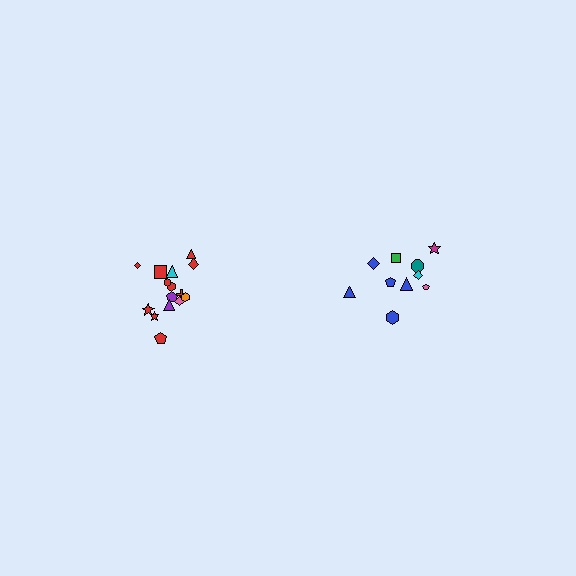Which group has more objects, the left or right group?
The left group.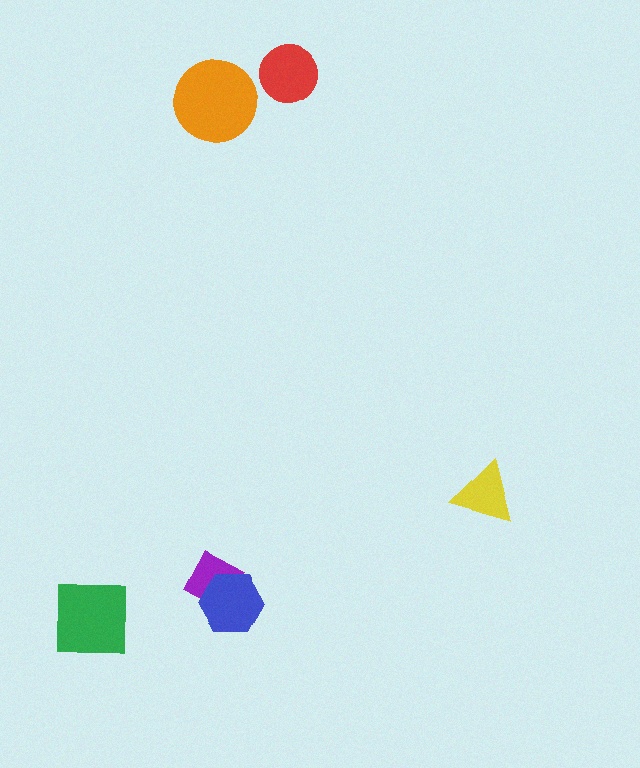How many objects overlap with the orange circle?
0 objects overlap with the orange circle.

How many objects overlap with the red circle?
0 objects overlap with the red circle.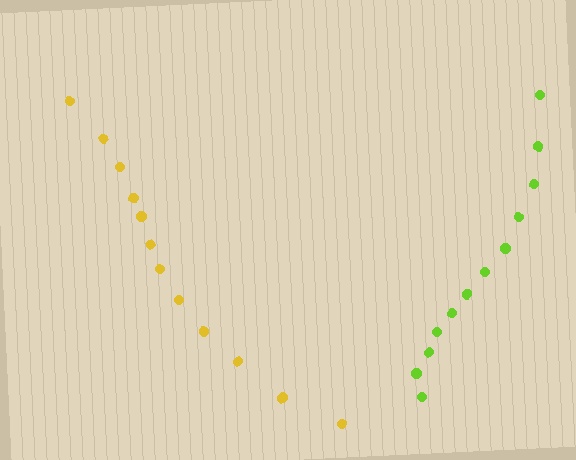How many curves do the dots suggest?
There are 2 distinct paths.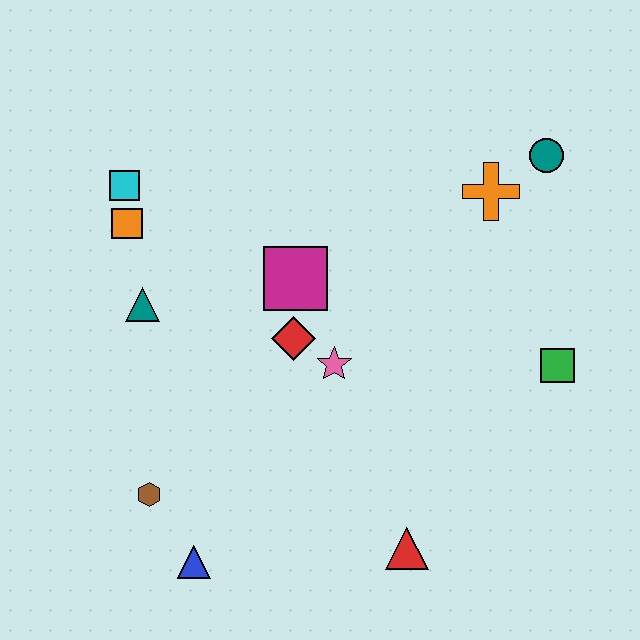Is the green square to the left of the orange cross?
No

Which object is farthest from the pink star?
The teal circle is farthest from the pink star.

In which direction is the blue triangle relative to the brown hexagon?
The blue triangle is below the brown hexagon.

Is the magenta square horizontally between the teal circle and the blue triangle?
Yes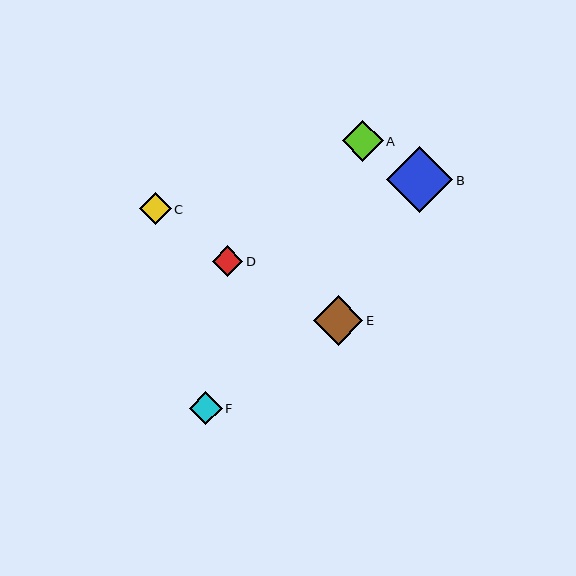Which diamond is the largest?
Diamond B is the largest with a size of approximately 66 pixels.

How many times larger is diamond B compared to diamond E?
Diamond B is approximately 1.3 times the size of diamond E.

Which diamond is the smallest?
Diamond D is the smallest with a size of approximately 30 pixels.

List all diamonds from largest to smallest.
From largest to smallest: B, E, A, F, C, D.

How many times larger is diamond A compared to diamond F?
Diamond A is approximately 1.2 times the size of diamond F.